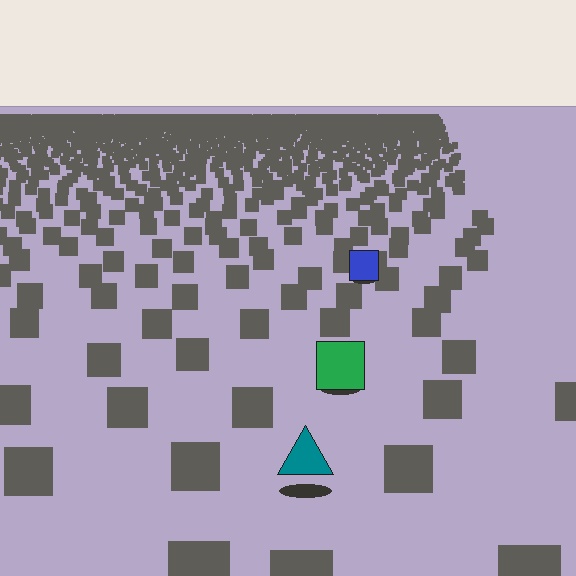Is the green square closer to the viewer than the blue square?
Yes. The green square is closer — you can tell from the texture gradient: the ground texture is coarser near it.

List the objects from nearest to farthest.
From nearest to farthest: the teal triangle, the green square, the blue square.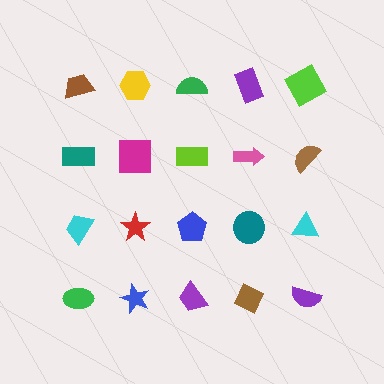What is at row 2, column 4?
A pink arrow.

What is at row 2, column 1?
A teal rectangle.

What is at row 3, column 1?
A cyan trapezoid.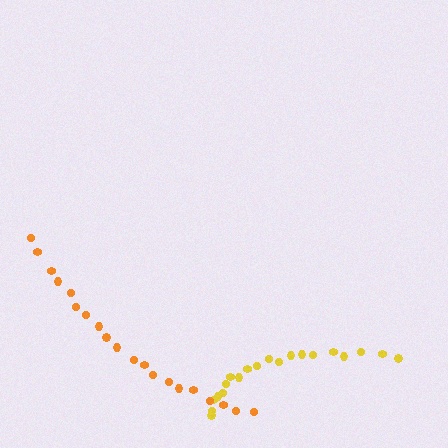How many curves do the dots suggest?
There are 2 distinct paths.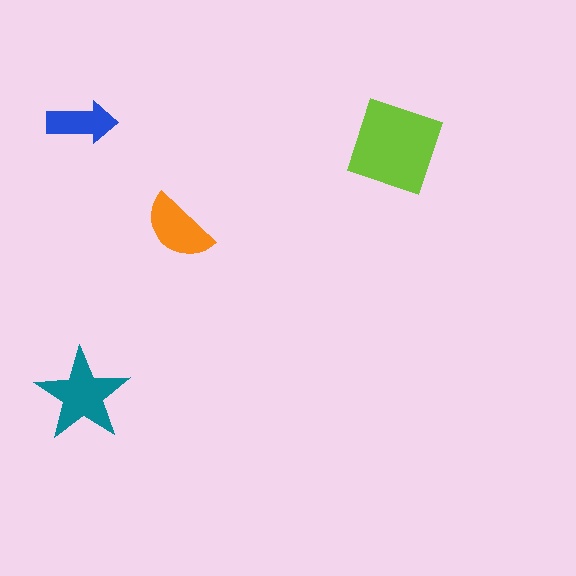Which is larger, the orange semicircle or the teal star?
The teal star.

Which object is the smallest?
The blue arrow.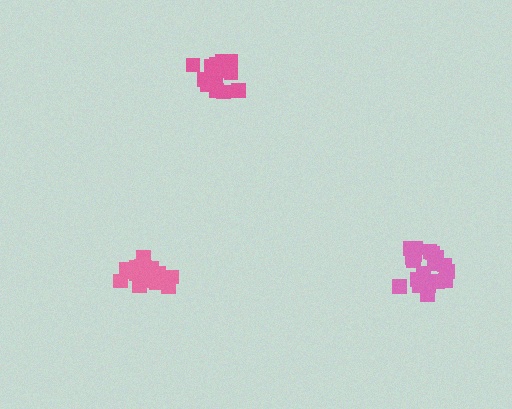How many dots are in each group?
Group 1: 21 dots, Group 2: 16 dots, Group 3: 19 dots (56 total).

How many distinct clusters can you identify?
There are 3 distinct clusters.